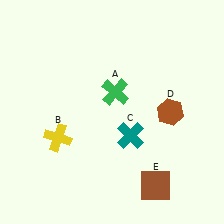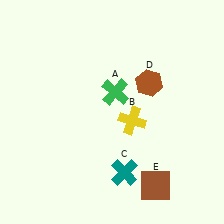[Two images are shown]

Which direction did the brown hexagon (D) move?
The brown hexagon (D) moved up.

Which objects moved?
The objects that moved are: the yellow cross (B), the teal cross (C), the brown hexagon (D).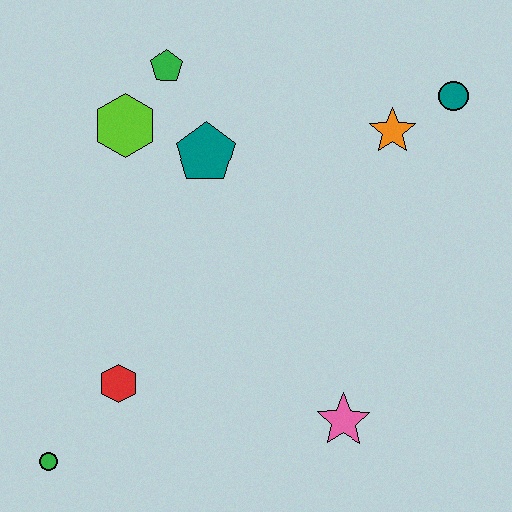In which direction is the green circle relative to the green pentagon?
The green circle is below the green pentagon.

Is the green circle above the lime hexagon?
No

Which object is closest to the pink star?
The red hexagon is closest to the pink star.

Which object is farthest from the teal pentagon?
The green circle is farthest from the teal pentagon.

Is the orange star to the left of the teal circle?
Yes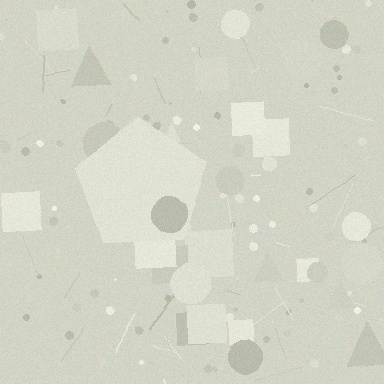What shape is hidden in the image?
A pentagon is hidden in the image.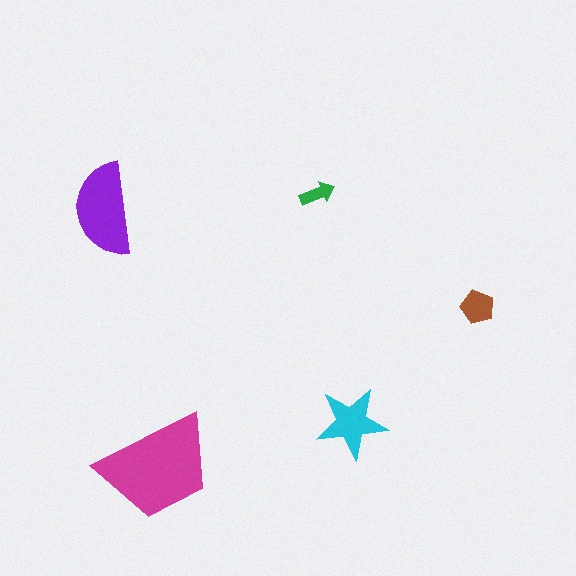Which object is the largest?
The magenta trapezoid.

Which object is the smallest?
The green arrow.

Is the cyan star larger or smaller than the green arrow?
Larger.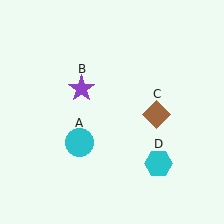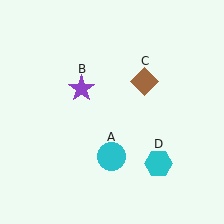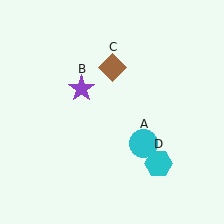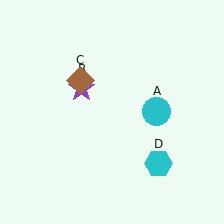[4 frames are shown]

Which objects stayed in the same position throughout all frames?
Purple star (object B) and cyan hexagon (object D) remained stationary.